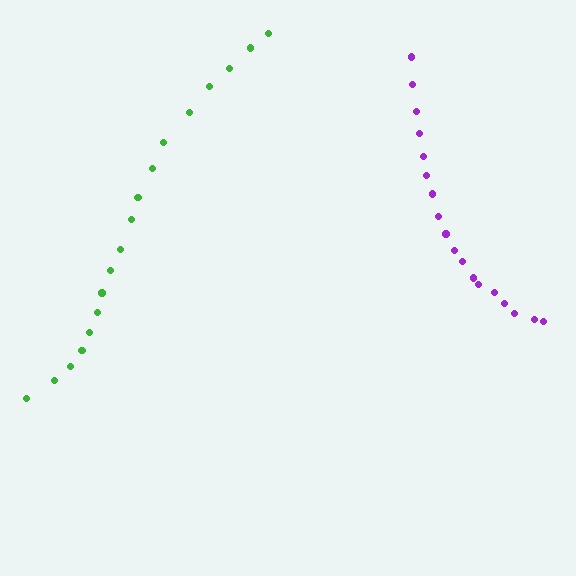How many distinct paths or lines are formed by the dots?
There are 2 distinct paths.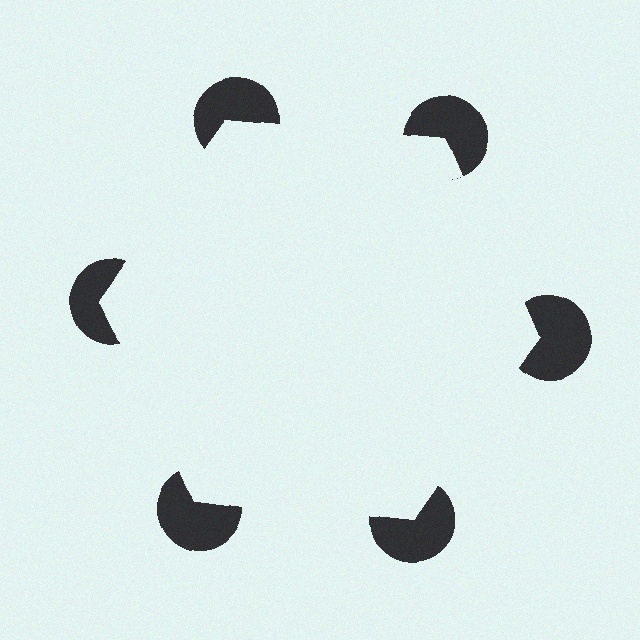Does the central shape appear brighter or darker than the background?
It typically appears slightly brighter than the background, even though no actual brightness change is drawn.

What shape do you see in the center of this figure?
An illusory hexagon — its edges are inferred from the aligned wedge cuts in the pac-man discs, not physically drawn.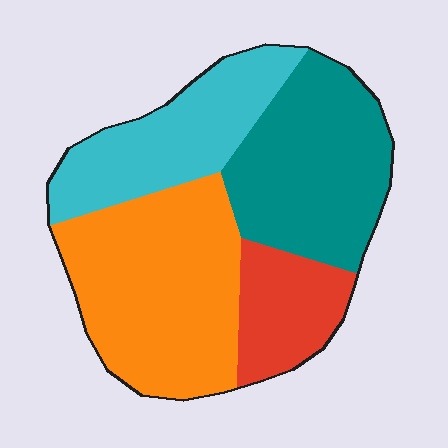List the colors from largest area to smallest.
From largest to smallest: orange, teal, cyan, red.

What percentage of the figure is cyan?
Cyan takes up about one fifth (1/5) of the figure.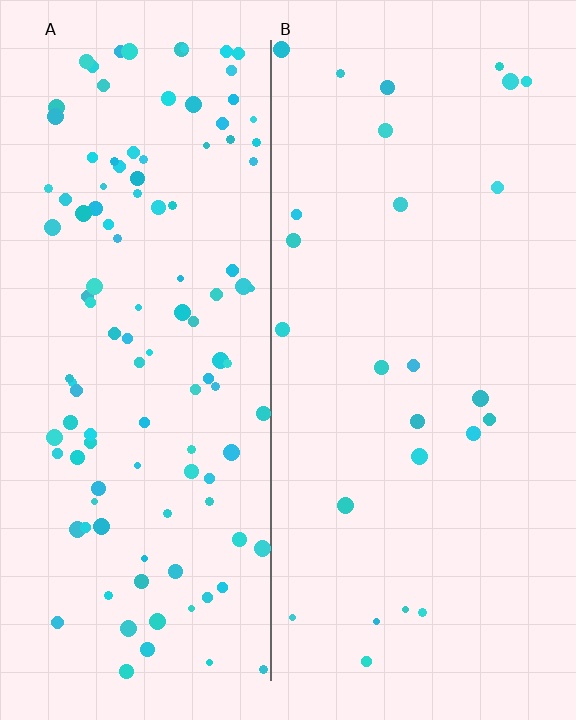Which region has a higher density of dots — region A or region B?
A (the left).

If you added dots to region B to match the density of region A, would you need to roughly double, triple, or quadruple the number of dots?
Approximately quadruple.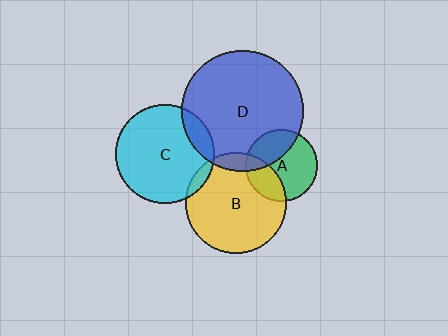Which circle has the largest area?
Circle D (blue).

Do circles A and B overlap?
Yes.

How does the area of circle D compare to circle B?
Approximately 1.4 times.